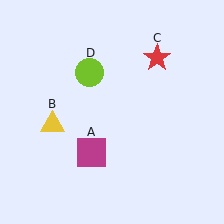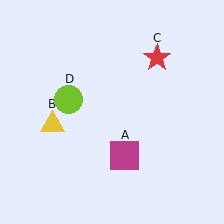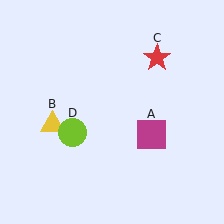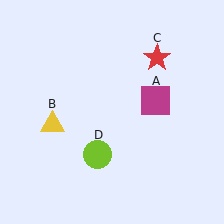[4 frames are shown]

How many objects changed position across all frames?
2 objects changed position: magenta square (object A), lime circle (object D).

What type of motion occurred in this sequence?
The magenta square (object A), lime circle (object D) rotated counterclockwise around the center of the scene.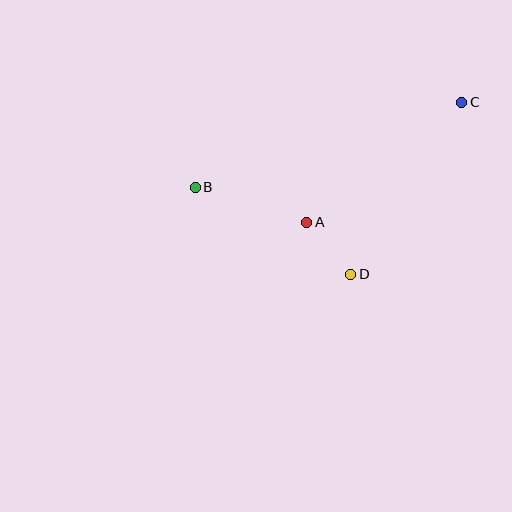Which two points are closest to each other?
Points A and D are closest to each other.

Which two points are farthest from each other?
Points B and C are farthest from each other.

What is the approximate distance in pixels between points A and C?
The distance between A and C is approximately 196 pixels.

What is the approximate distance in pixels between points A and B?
The distance between A and B is approximately 117 pixels.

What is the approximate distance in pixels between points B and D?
The distance between B and D is approximately 178 pixels.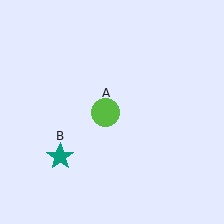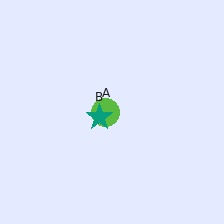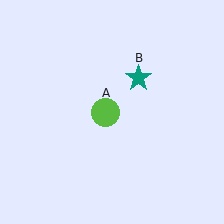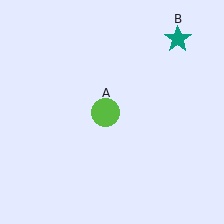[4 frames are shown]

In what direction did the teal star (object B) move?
The teal star (object B) moved up and to the right.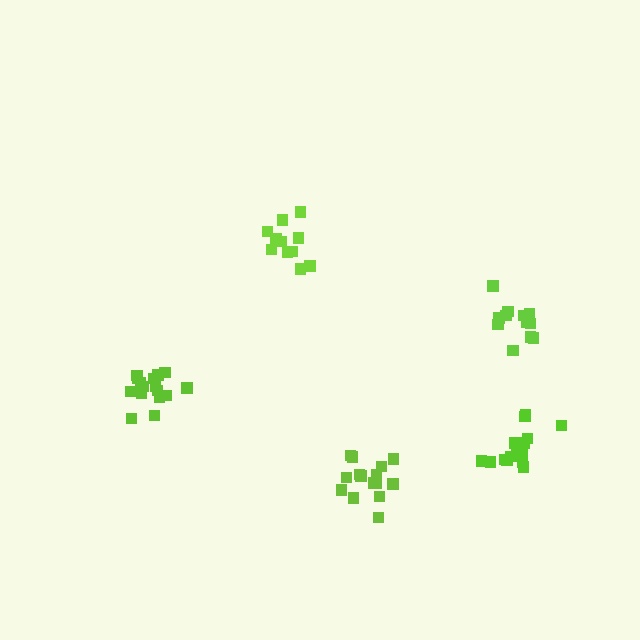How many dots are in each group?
Group 1: 11 dots, Group 2: 15 dots, Group 3: 17 dots, Group 4: 16 dots, Group 5: 12 dots (71 total).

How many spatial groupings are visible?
There are 5 spatial groupings.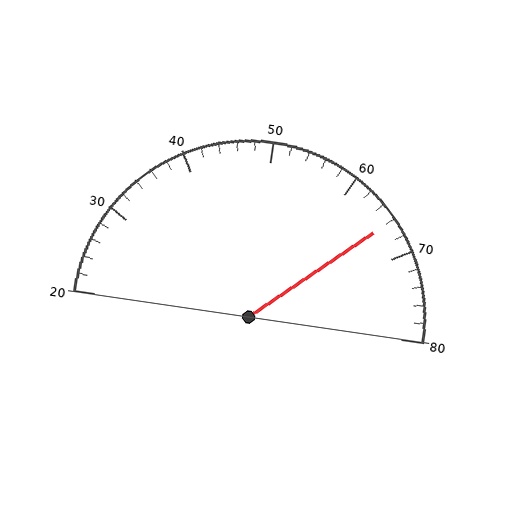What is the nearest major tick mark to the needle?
The nearest major tick mark is 70.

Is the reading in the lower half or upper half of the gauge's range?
The reading is in the upper half of the range (20 to 80).